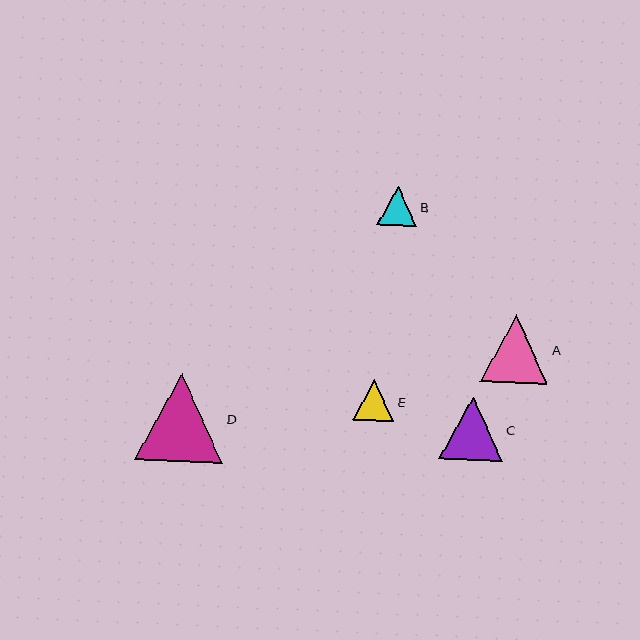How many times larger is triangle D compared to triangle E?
Triangle D is approximately 2.1 times the size of triangle E.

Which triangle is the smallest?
Triangle B is the smallest with a size of approximately 40 pixels.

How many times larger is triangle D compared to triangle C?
Triangle D is approximately 1.4 times the size of triangle C.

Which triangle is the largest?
Triangle D is the largest with a size of approximately 88 pixels.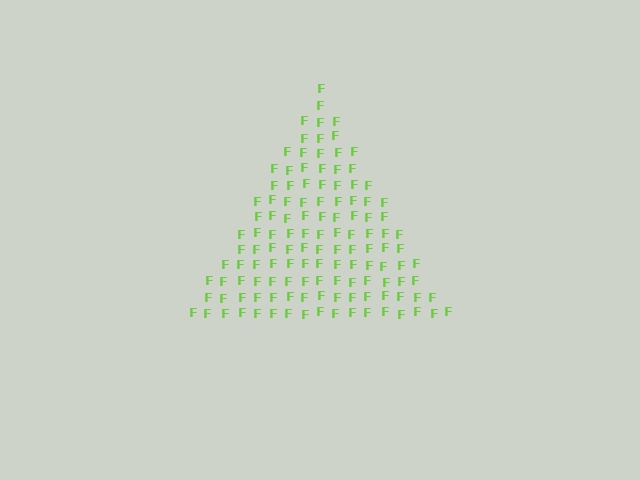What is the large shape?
The large shape is a triangle.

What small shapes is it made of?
It is made of small letter F's.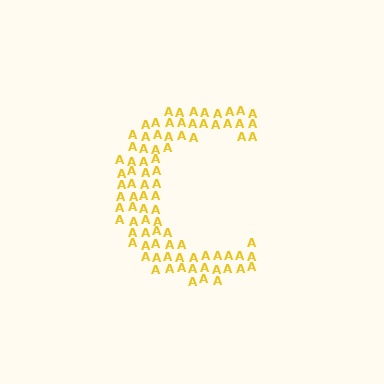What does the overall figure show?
The overall figure shows the letter C.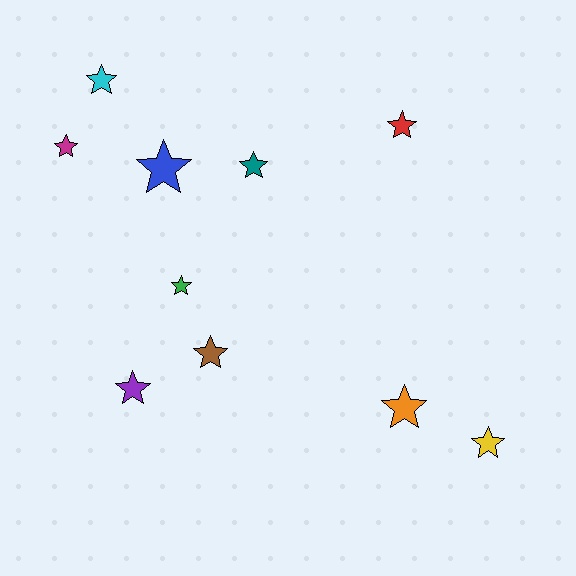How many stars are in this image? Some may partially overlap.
There are 10 stars.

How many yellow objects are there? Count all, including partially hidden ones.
There is 1 yellow object.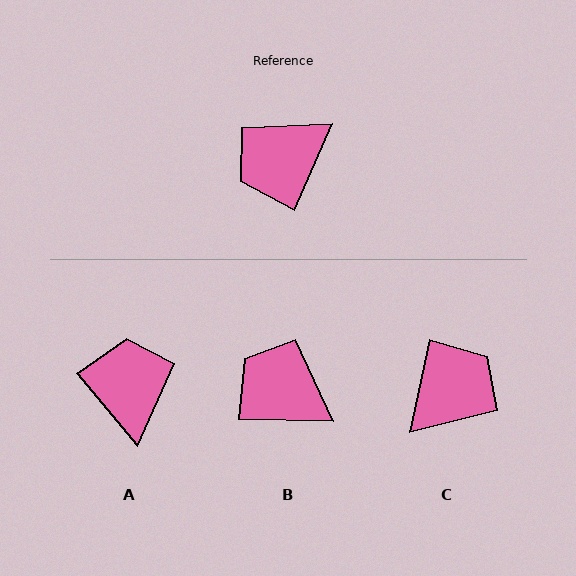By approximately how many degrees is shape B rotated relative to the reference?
Approximately 68 degrees clockwise.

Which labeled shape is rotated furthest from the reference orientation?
C, about 169 degrees away.